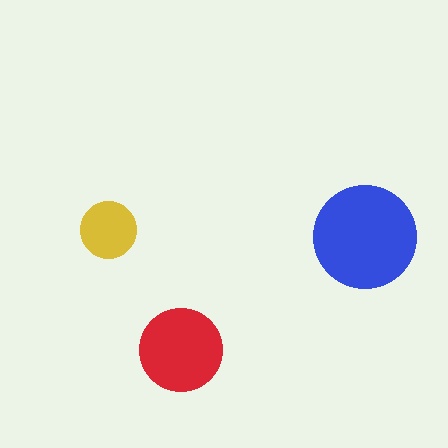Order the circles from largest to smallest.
the blue one, the red one, the yellow one.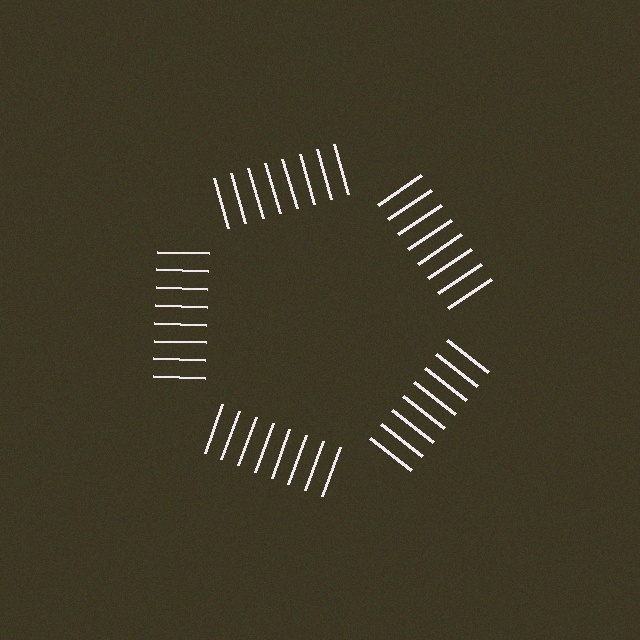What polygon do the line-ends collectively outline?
An illusory pentagon — the line segments terminate on its edges but no continuous stroke is drawn.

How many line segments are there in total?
40 — 8 along each of the 5 edges.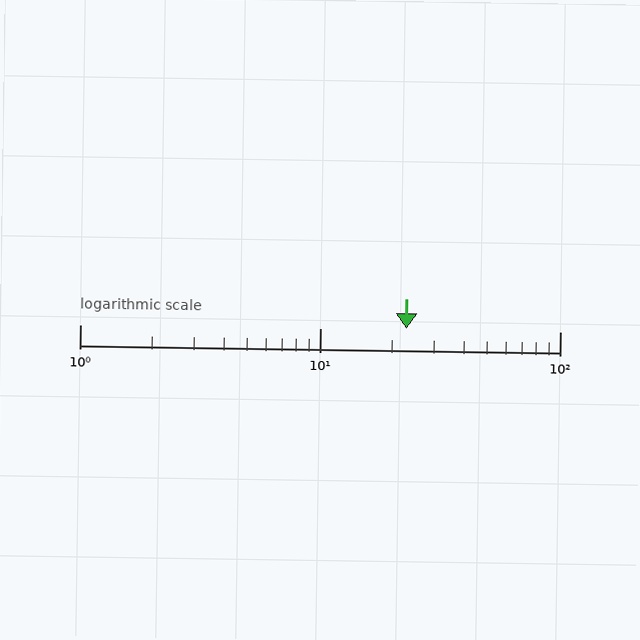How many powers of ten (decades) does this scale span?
The scale spans 2 decades, from 1 to 100.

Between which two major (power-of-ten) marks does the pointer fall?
The pointer is between 10 and 100.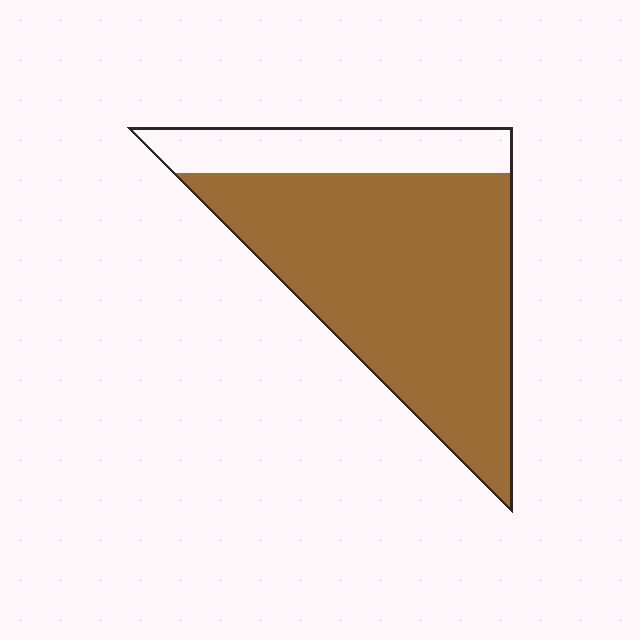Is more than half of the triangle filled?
Yes.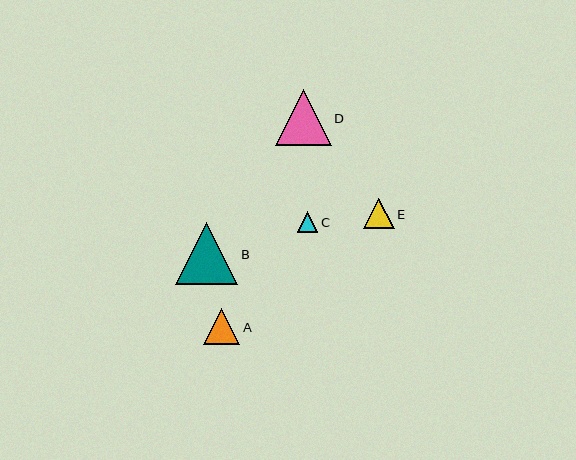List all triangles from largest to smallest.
From largest to smallest: B, D, A, E, C.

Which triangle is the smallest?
Triangle C is the smallest with a size of approximately 21 pixels.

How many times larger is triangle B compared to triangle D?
Triangle B is approximately 1.1 times the size of triangle D.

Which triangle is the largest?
Triangle B is the largest with a size of approximately 62 pixels.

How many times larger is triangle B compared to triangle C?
Triangle B is approximately 3.0 times the size of triangle C.